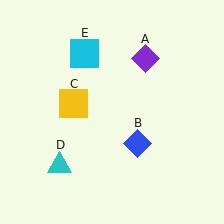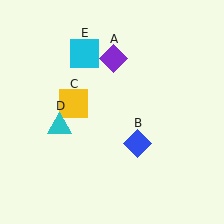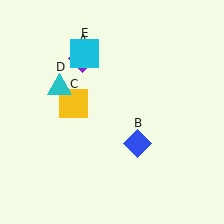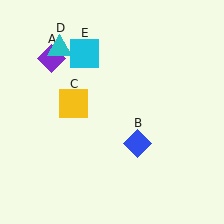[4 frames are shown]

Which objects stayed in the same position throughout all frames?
Blue diamond (object B) and yellow square (object C) and cyan square (object E) remained stationary.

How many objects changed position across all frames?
2 objects changed position: purple diamond (object A), cyan triangle (object D).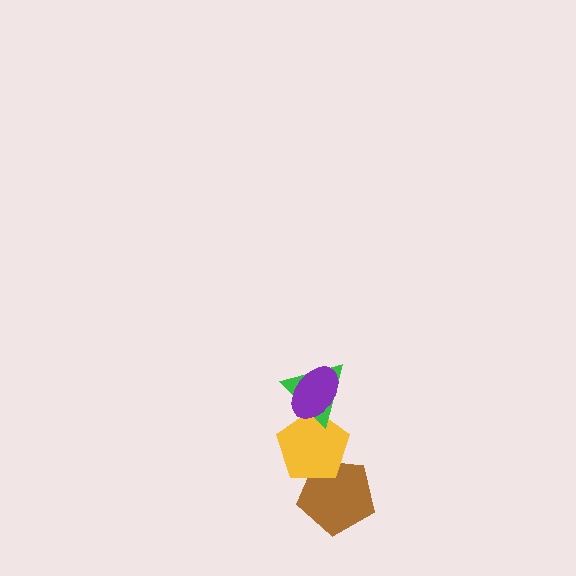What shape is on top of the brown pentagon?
The yellow pentagon is on top of the brown pentagon.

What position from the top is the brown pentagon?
The brown pentagon is 4th from the top.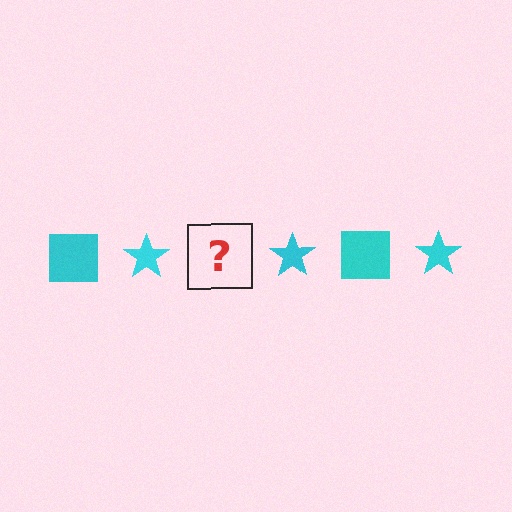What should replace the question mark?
The question mark should be replaced with a cyan square.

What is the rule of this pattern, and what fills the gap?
The rule is that the pattern cycles through square, star shapes in cyan. The gap should be filled with a cyan square.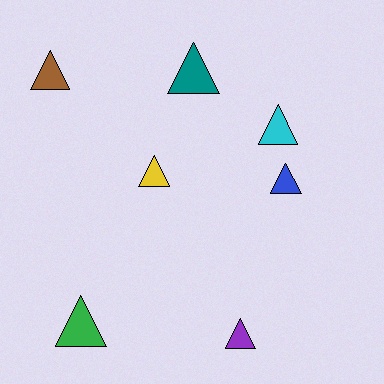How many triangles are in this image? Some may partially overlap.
There are 7 triangles.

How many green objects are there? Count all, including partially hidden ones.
There is 1 green object.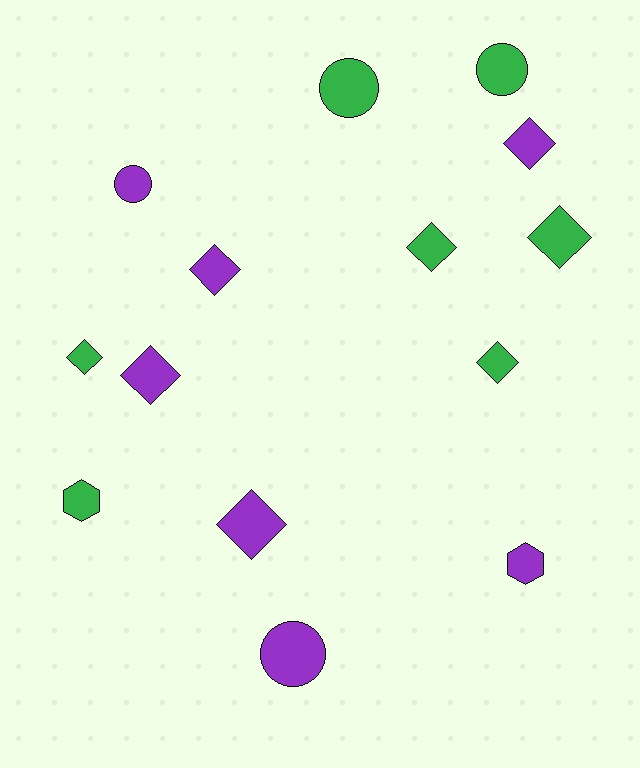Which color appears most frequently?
Purple, with 7 objects.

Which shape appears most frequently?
Diamond, with 8 objects.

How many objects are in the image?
There are 14 objects.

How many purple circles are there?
There are 2 purple circles.